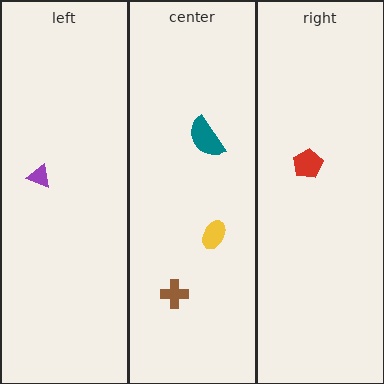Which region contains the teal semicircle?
The center region.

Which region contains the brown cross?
The center region.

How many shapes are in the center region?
3.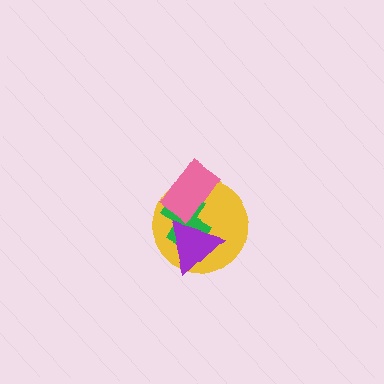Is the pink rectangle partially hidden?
No, no other shape covers it.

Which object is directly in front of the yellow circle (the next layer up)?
The green cross is directly in front of the yellow circle.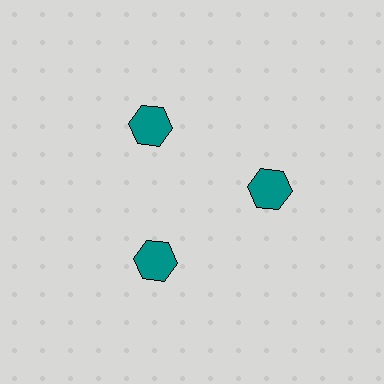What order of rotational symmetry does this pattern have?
This pattern has 3-fold rotational symmetry.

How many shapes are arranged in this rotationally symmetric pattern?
There are 3 shapes, arranged in 3 groups of 1.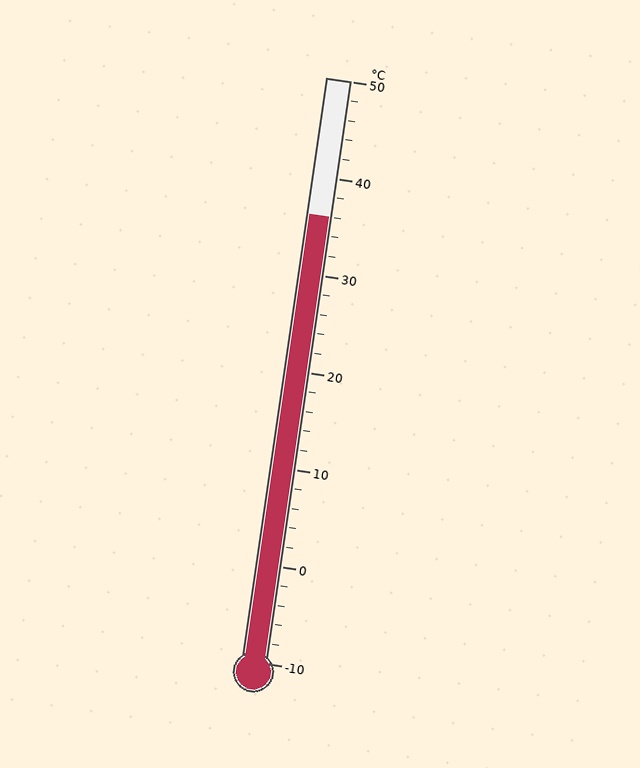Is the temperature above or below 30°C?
The temperature is above 30°C.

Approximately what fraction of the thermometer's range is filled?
The thermometer is filled to approximately 75% of its range.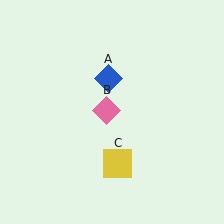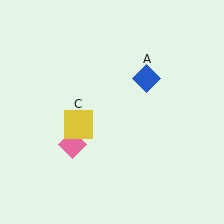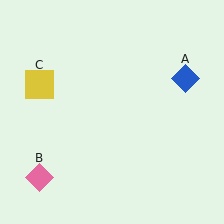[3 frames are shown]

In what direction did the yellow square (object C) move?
The yellow square (object C) moved up and to the left.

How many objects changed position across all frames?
3 objects changed position: blue diamond (object A), pink diamond (object B), yellow square (object C).